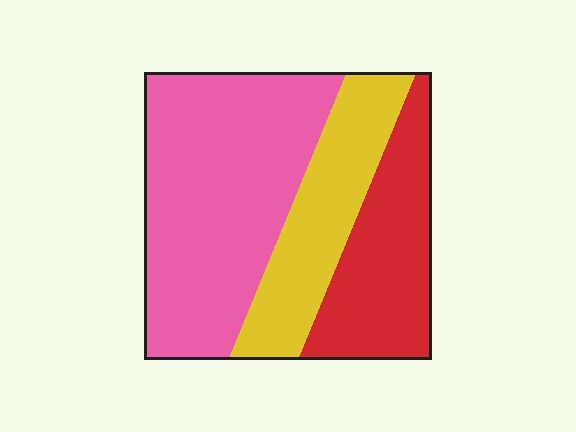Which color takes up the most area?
Pink, at roughly 50%.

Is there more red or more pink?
Pink.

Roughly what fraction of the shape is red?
Red covers roughly 25% of the shape.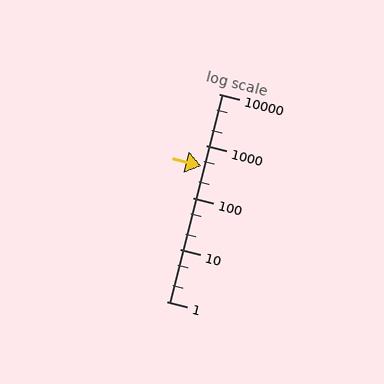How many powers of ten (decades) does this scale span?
The scale spans 4 decades, from 1 to 10000.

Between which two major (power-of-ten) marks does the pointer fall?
The pointer is between 100 and 1000.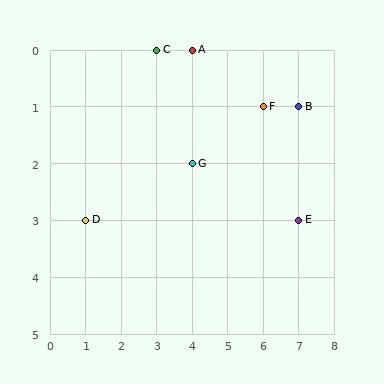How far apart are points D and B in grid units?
Points D and B are 6 columns and 2 rows apart (about 6.3 grid units diagonally).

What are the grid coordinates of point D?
Point D is at grid coordinates (1, 3).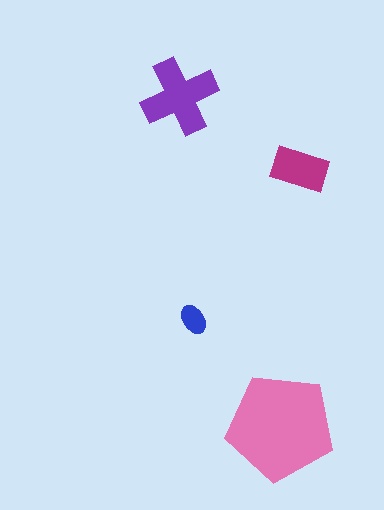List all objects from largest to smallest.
The pink pentagon, the purple cross, the magenta rectangle, the blue ellipse.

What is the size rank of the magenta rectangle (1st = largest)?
3rd.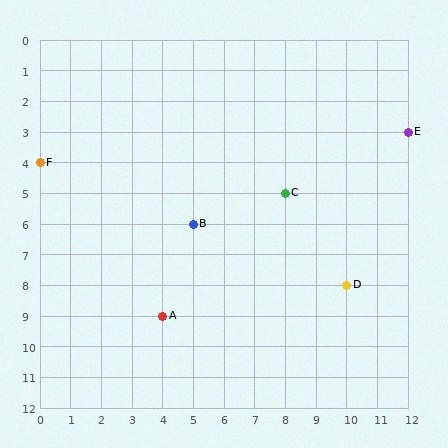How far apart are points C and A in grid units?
Points C and A are 4 columns and 4 rows apart (about 5.7 grid units diagonally).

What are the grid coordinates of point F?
Point F is at grid coordinates (0, 4).